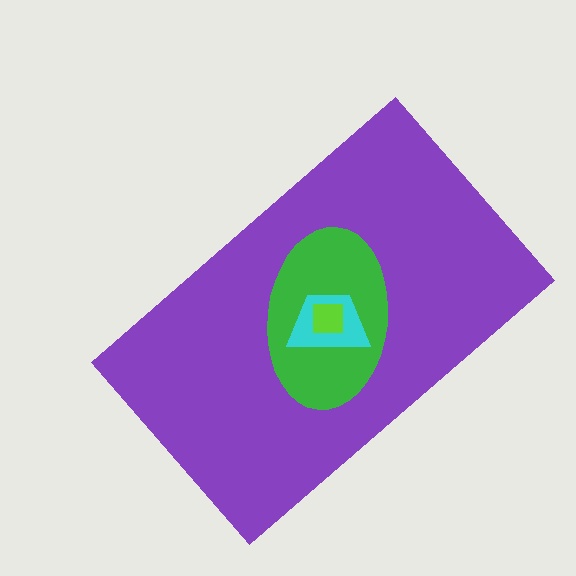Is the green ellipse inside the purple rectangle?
Yes.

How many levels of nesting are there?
4.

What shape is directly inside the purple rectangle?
The green ellipse.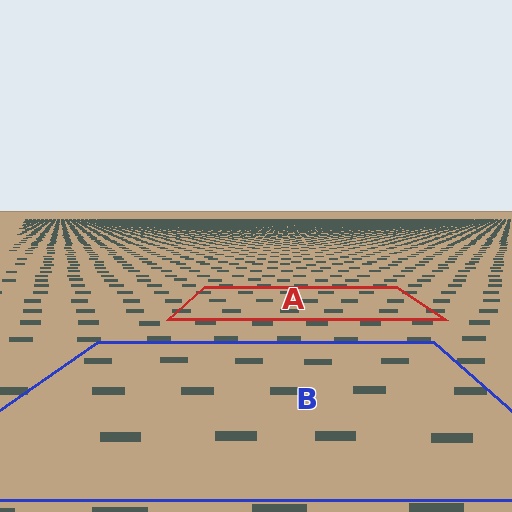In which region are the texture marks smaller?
The texture marks are smaller in region A, because it is farther away.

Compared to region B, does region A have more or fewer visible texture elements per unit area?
Region A has more texture elements per unit area — they are packed more densely because it is farther away.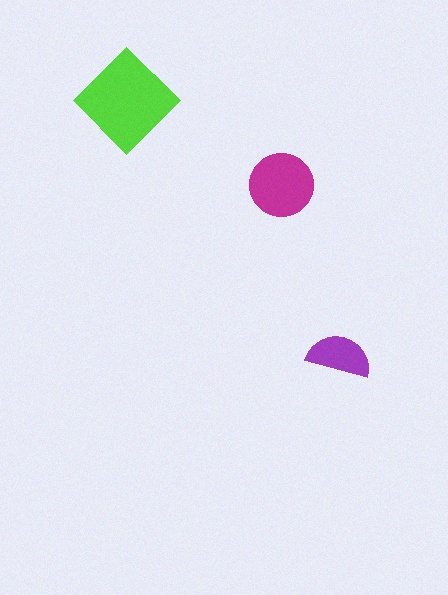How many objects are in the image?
There are 3 objects in the image.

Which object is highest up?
The lime diamond is topmost.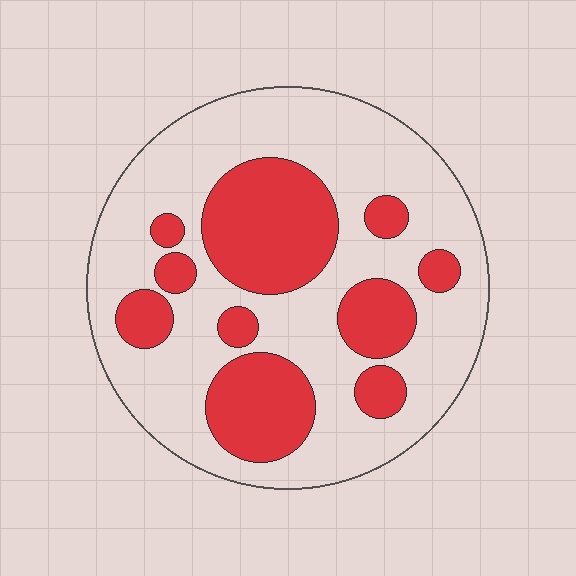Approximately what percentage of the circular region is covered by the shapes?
Approximately 30%.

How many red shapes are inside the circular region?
10.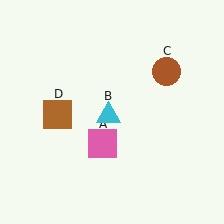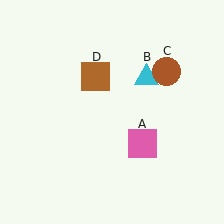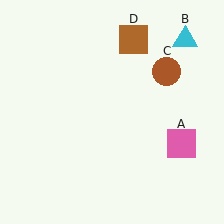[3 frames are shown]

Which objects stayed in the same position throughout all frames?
Brown circle (object C) remained stationary.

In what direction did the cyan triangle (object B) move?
The cyan triangle (object B) moved up and to the right.